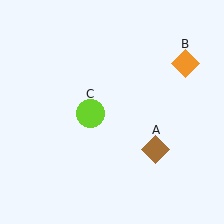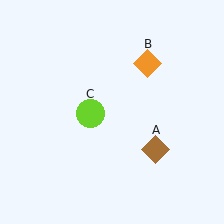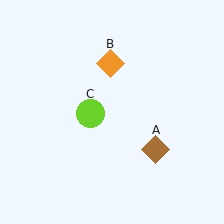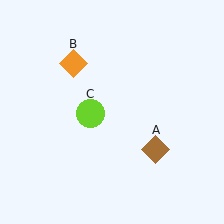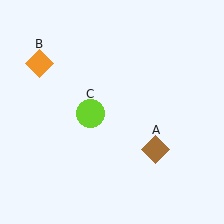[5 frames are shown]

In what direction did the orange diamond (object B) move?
The orange diamond (object B) moved left.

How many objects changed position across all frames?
1 object changed position: orange diamond (object B).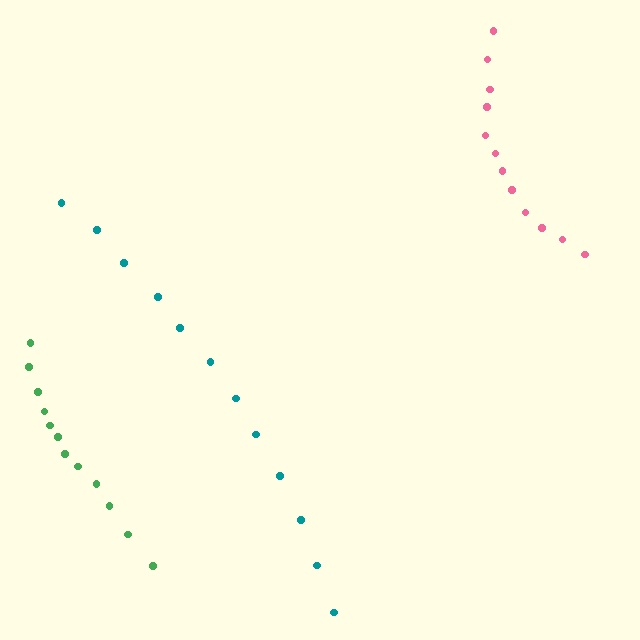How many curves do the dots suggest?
There are 3 distinct paths.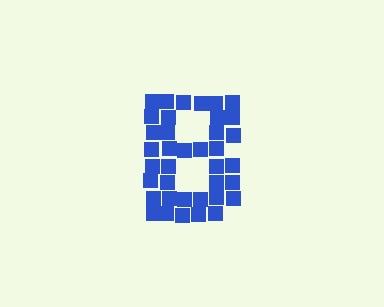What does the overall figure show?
The overall figure shows the letter B.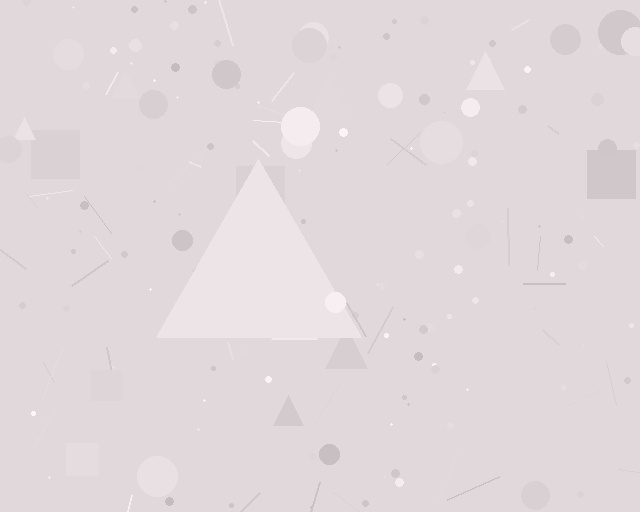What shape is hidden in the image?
A triangle is hidden in the image.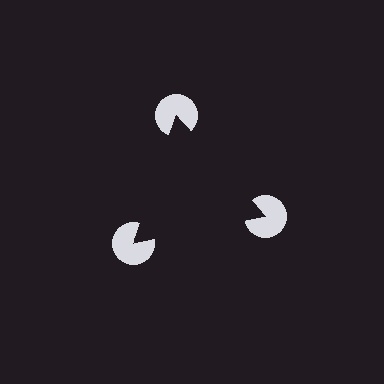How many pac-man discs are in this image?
There are 3 — one at each vertex of the illusory triangle.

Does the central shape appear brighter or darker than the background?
It typically appears slightly darker than the background, even though no actual brightness change is drawn.